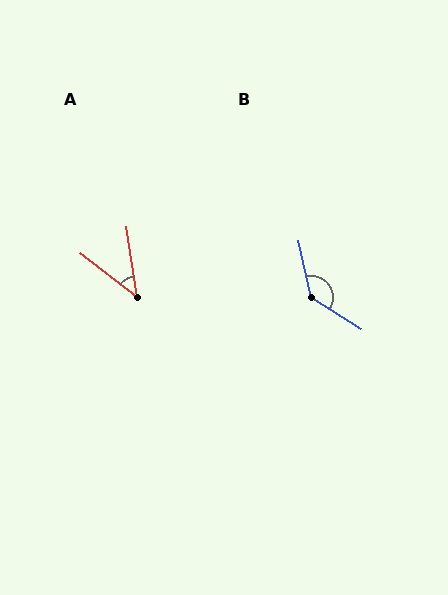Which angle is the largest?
B, at approximately 134 degrees.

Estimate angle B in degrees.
Approximately 134 degrees.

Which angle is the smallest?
A, at approximately 44 degrees.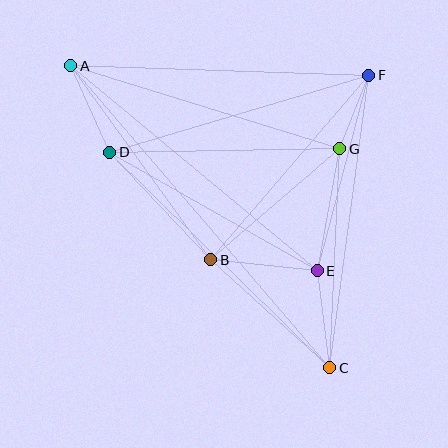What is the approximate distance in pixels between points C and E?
The distance between C and E is approximately 98 pixels.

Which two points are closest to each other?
Points F and G are closest to each other.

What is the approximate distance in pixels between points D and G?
The distance between D and G is approximately 230 pixels.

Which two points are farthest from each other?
Points A and C are farthest from each other.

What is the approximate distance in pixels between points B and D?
The distance between B and D is approximately 148 pixels.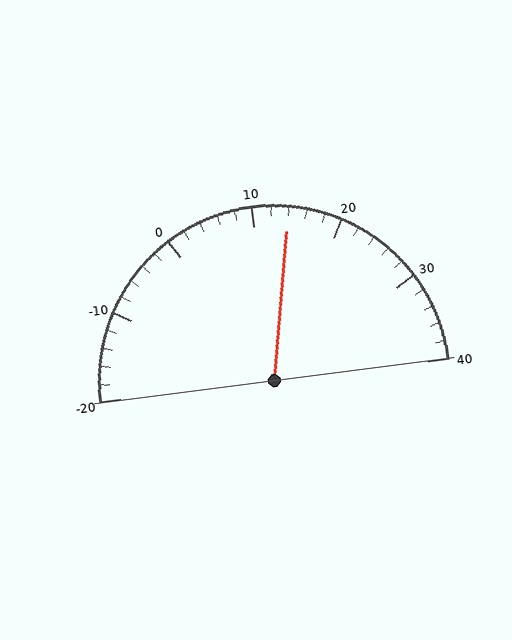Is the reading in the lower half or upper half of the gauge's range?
The reading is in the upper half of the range (-20 to 40).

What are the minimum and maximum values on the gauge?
The gauge ranges from -20 to 40.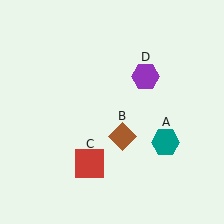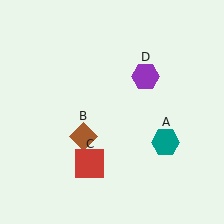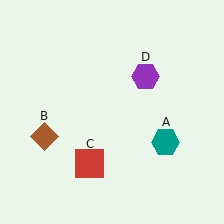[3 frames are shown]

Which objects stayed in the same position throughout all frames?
Teal hexagon (object A) and red square (object C) and purple hexagon (object D) remained stationary.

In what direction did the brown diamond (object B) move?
The brown diamond (object B) moved left.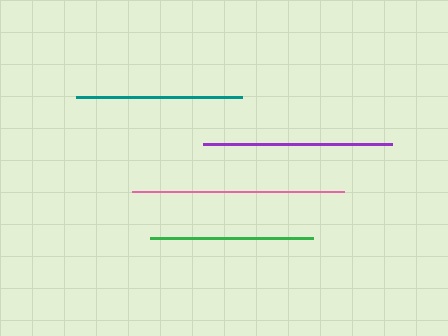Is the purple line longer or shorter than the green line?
The purple line is longer than the green line.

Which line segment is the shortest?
The green line is the shortest at approximately 163 pixels.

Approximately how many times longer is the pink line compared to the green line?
The pink line is approximately 1.3 times the length of the green line.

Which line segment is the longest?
The pink line is the longest at approximately 213 pixels.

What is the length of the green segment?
The green segment is approximately 163 pixels long.